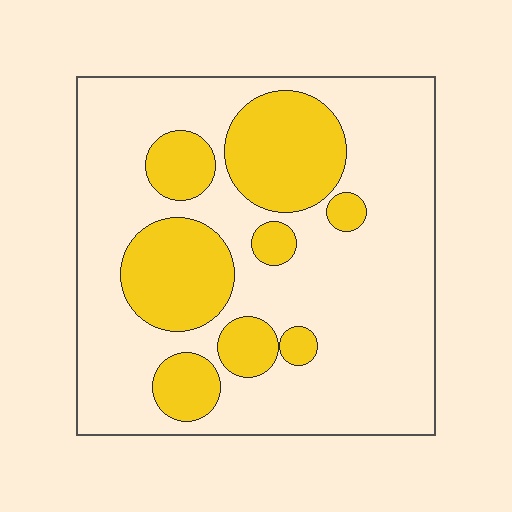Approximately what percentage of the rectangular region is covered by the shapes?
Approximately 30%.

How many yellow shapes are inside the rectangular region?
8.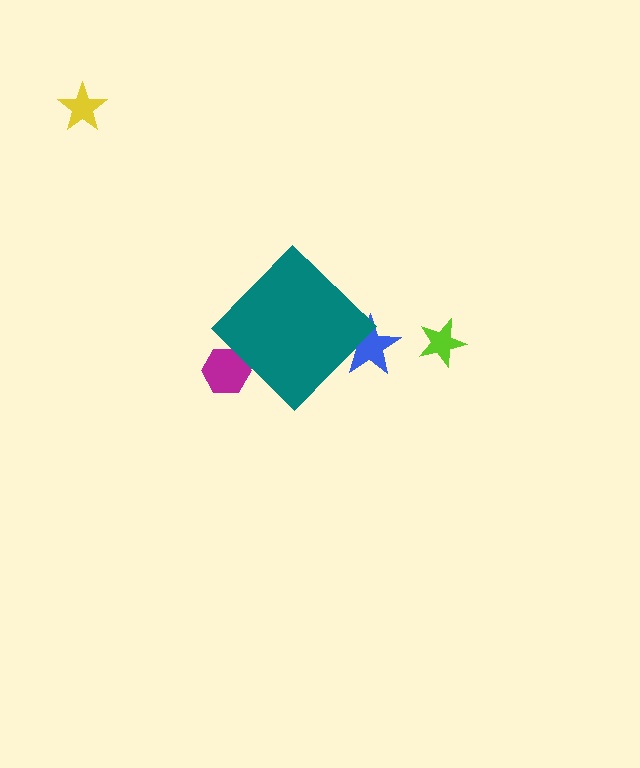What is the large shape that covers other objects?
A teal diamond.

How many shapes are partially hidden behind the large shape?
2 shapes are partially hidden.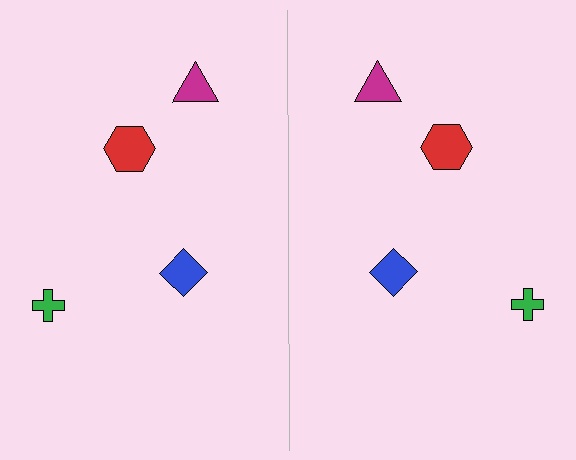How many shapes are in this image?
There are 8 shapes in this image.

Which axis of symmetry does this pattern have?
The pattern has a vertical axis of symmetry running through the center of the image.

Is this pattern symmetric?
Yes, this pattern has bilateral (reflection) symmetry.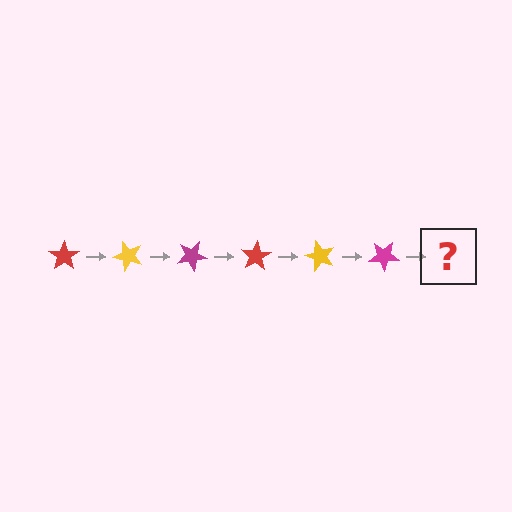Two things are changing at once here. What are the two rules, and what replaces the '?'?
The two rules are that it rotates 50 degrees each step and the color cycles through red, yellow, and magenta. The '?' should be a red star, rotated 300 degrees from the start.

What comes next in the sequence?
The next element should be a red star, rotated 300 degrees from the start.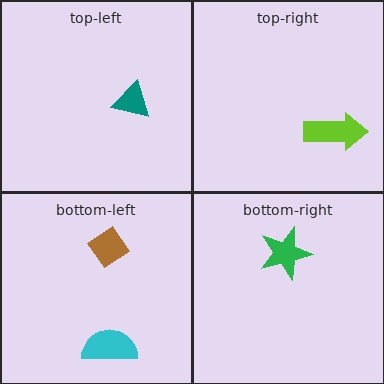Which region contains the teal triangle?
The top-left region.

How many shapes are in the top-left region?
1.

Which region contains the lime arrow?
The top-right region.